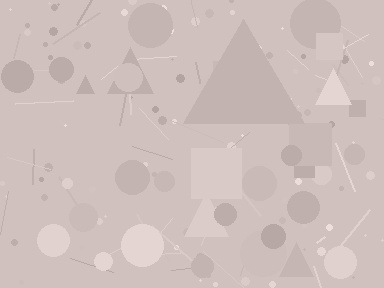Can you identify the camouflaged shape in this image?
The camouflaged shape is a triangle.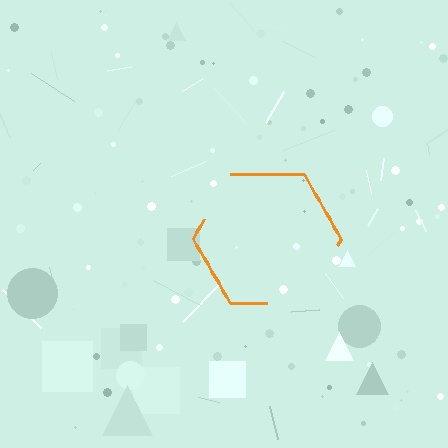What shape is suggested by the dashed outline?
The dashed outline suggests a hexagon.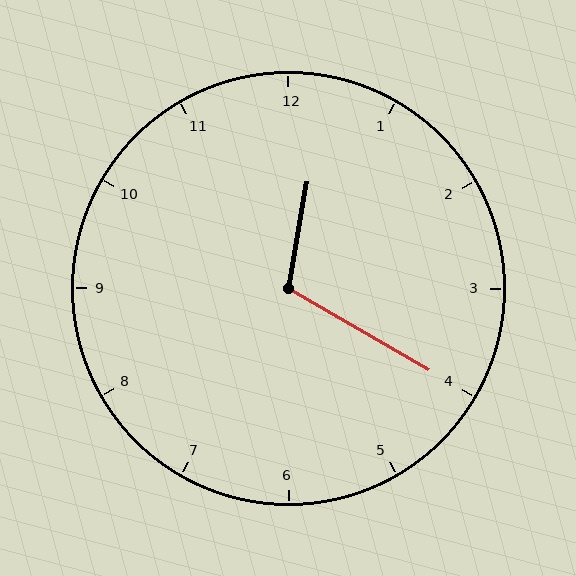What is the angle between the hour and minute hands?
Approximately 110 degrees.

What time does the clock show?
12:20.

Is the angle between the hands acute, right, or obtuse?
It is obtuse.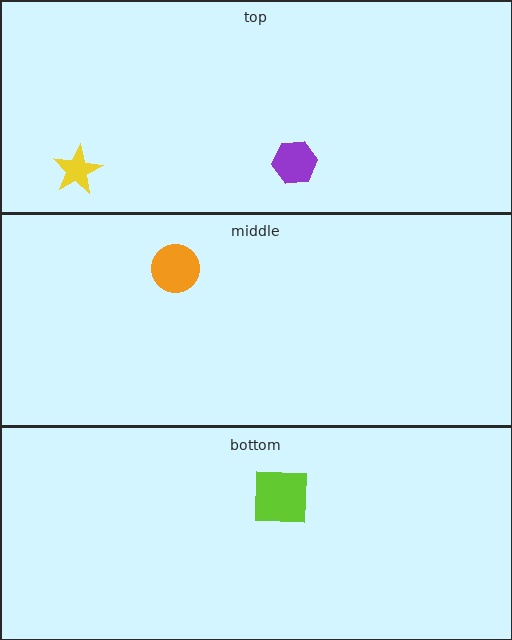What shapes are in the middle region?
The orange circle.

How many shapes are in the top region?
2.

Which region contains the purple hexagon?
The top region.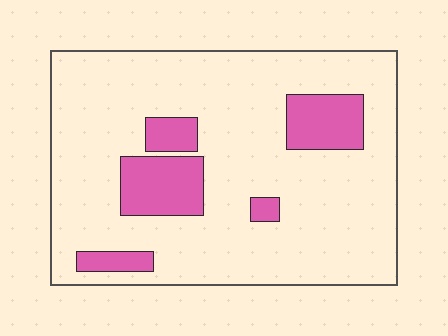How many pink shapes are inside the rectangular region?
5.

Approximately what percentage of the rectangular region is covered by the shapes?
Approximately 15%.